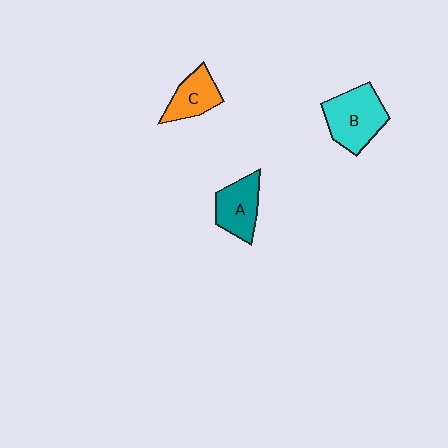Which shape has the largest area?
Shape B (cyan).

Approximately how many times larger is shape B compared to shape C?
Approximately 1.5 times.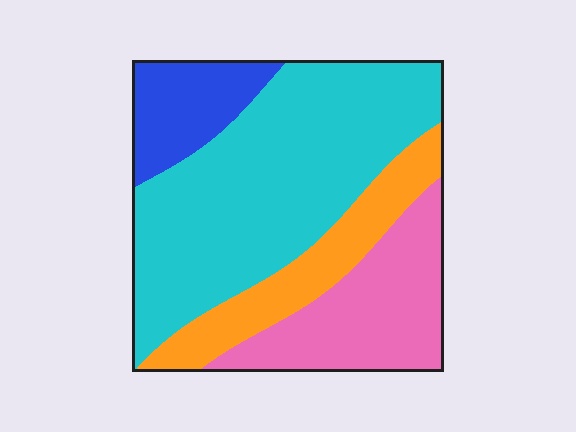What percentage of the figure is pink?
Pink covers 22% of the figure.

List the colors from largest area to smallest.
From largest to smallest: cyan, pink, orange, blue.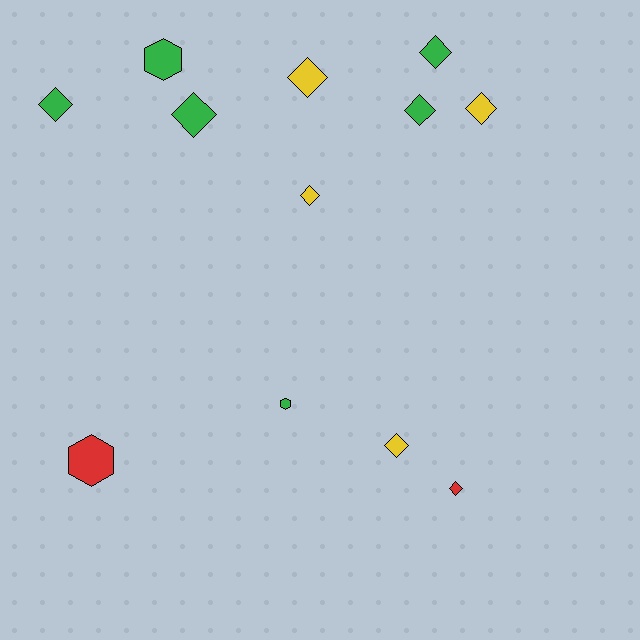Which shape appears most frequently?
Diamond, with 9 objects.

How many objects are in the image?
There are 12 objects.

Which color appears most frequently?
Green, with 6 objects.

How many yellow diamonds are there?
There are 4 yellow diamonds.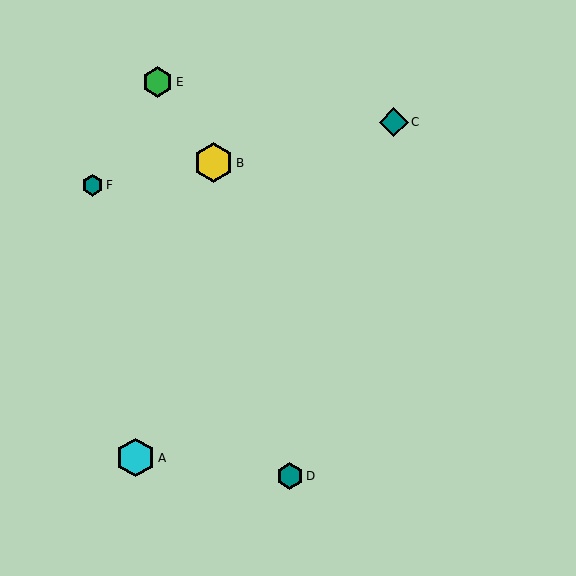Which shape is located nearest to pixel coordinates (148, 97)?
The green hexagon (labeled E) at (157, 82) is nearest to that location.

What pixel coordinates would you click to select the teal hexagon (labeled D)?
Click at (290, 476) to select the teal hexagon D.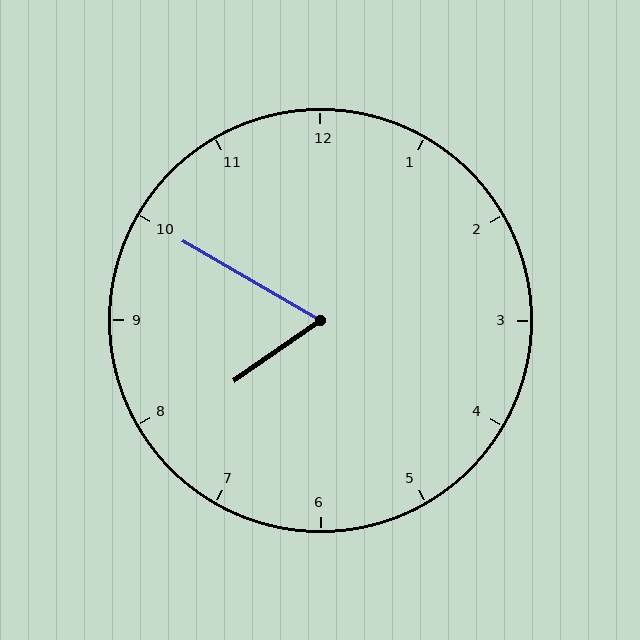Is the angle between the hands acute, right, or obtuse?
It is acute.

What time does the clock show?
7:50.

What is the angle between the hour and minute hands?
Approximately 65 degrees.